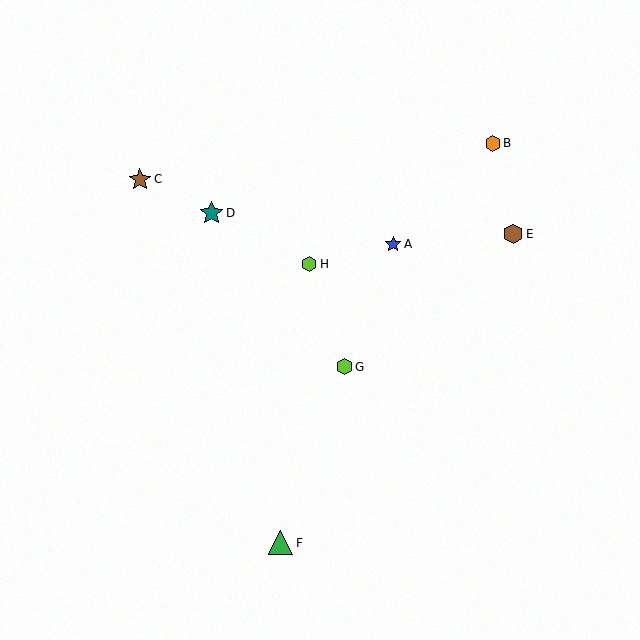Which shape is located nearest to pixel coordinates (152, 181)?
The brown star (labeled C) at (140, 179) is nearest to that location.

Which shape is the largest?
The green triangle (labeled F) is the largest.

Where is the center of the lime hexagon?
The center of the lime hexagon is at (344, 367).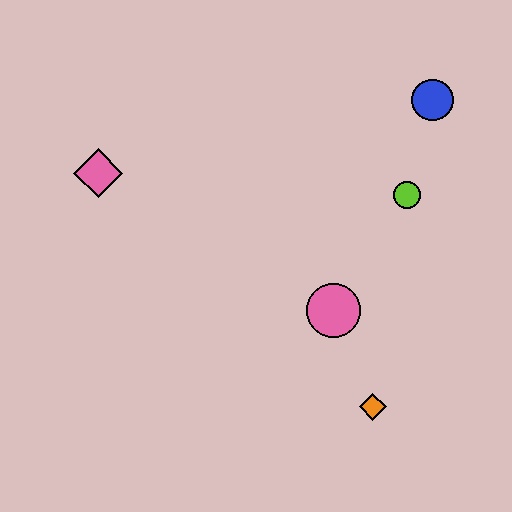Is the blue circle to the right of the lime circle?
Yes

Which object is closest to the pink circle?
The orange diamond is closest to the pink circle.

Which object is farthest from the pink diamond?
The orange diamond is farthest from the pink diamond.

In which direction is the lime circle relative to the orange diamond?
The lime circle is above the orange diamond.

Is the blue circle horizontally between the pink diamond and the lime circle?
No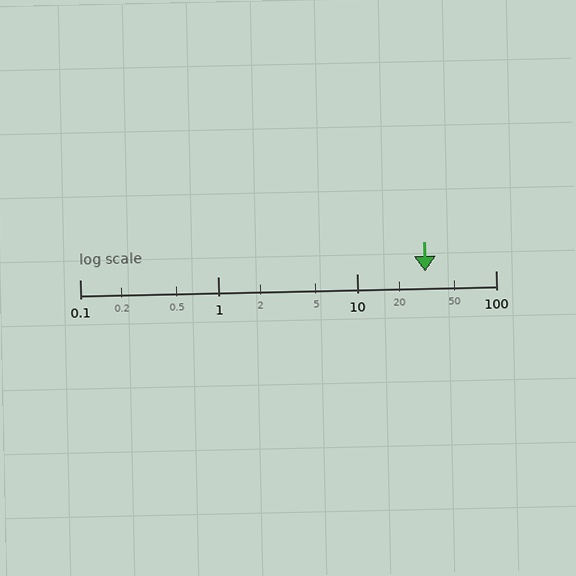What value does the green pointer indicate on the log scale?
The pointer indicates approximately 31.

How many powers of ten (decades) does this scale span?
The scale spans 3 decades, from 0.1 to 100.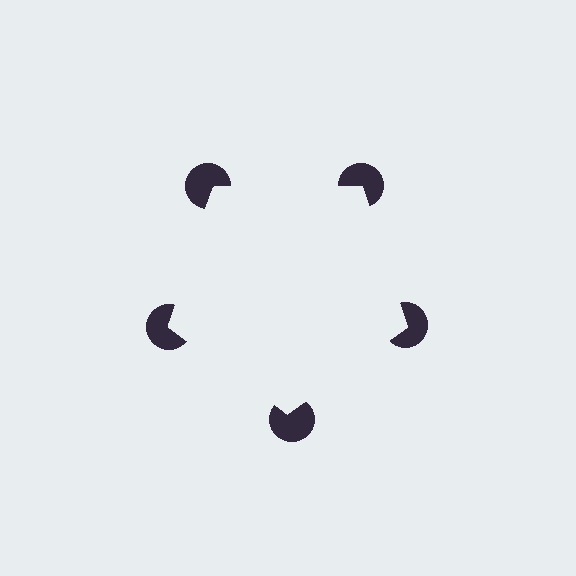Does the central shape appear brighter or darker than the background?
It typically appears slightly brighter than the background, even though no actual brightness change is drawn.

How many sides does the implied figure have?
5 sides.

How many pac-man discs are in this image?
There are 5 — one at each vertex of the illusory pentagon.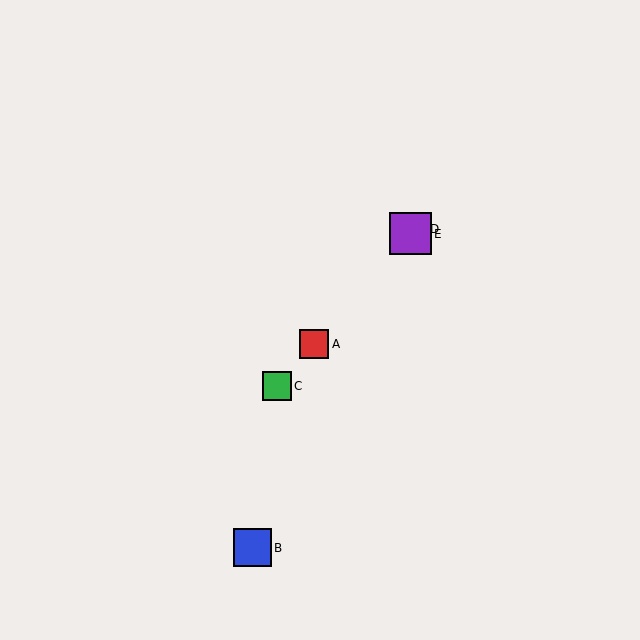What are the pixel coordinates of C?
Object C is at (277, 386).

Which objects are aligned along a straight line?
Objects A, C, D, E are aligned along a straight line.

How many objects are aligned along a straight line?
4 objects (A, C, D, E) are aligned along a straight line.